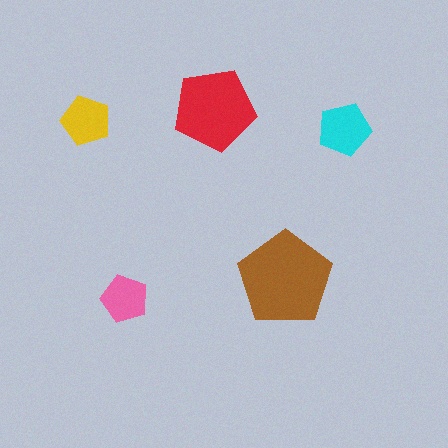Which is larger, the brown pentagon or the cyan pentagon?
The brown one.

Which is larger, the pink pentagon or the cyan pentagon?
The cyan one.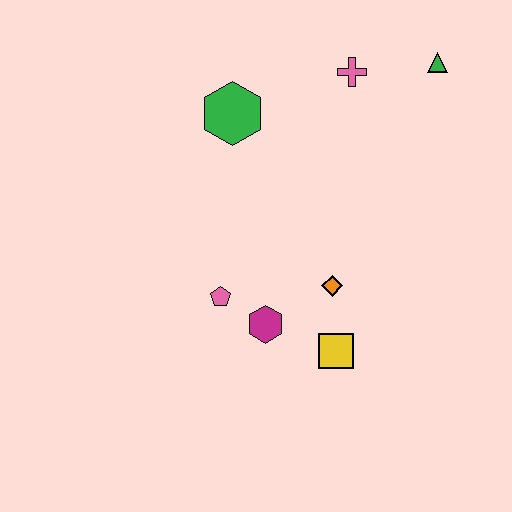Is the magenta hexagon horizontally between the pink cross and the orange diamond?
No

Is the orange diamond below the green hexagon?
Yes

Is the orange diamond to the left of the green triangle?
Yes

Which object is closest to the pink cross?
The green triangle is closest to the pink cross.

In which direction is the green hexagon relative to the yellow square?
The green hexagon is above the yellow square.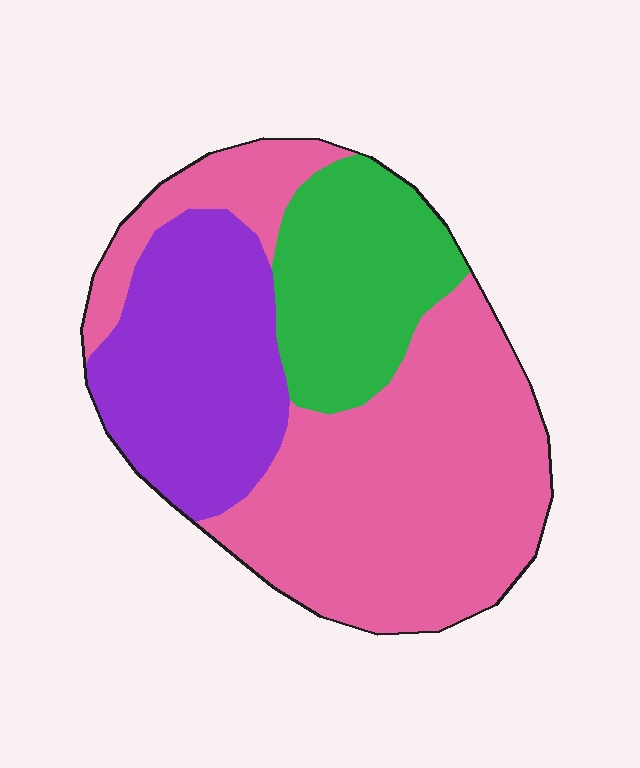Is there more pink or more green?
Pink.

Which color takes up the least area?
Green, at roughly 20%.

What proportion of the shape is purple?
Purple takes up about one quarter (1/4) of the shape.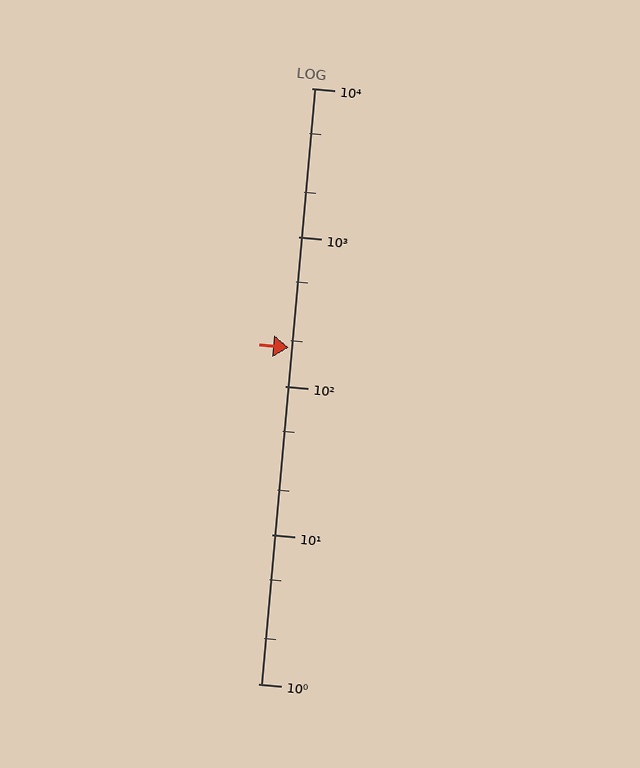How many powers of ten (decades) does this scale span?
The scale spans 4 decades, from 1 to 10000.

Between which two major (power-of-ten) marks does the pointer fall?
The pointer is between 100 and 1000.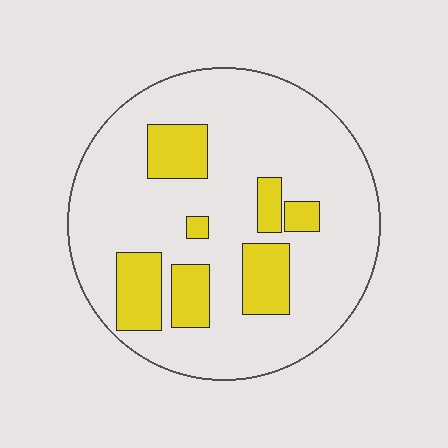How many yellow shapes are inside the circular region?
7.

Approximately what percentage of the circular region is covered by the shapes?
Approximately 20%.